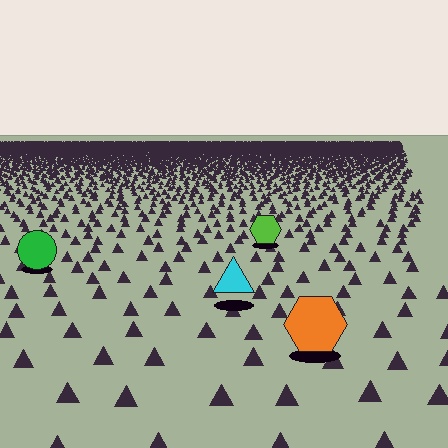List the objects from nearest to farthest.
From nearest to farthest: the orange hexagon, the cyan triangle, the green circle, the lime hexagon.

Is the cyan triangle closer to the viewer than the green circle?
Yes. The cyan triangle is closer — you can tell from the texture gradient: the ground texture is coarser near it.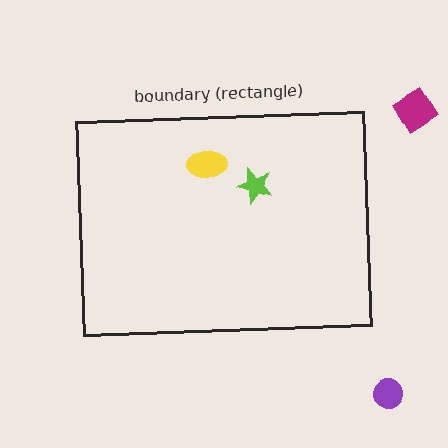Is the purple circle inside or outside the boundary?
Outside.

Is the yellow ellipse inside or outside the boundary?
Inside.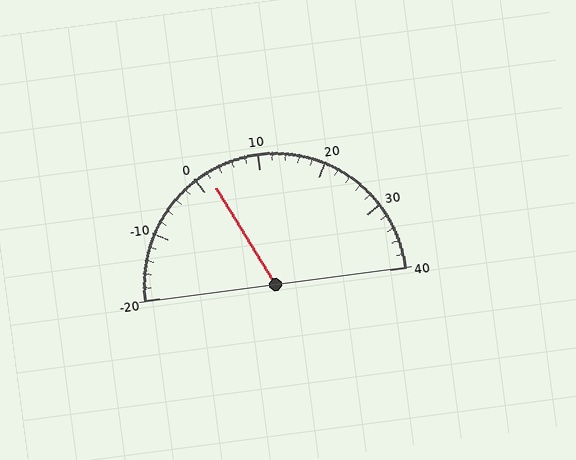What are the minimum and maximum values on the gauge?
The gauge ranges from -20 to 40.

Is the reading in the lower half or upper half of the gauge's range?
The reading is in the lower half of the range (-20 to 40).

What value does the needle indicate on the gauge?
The needle indicates approximately 2.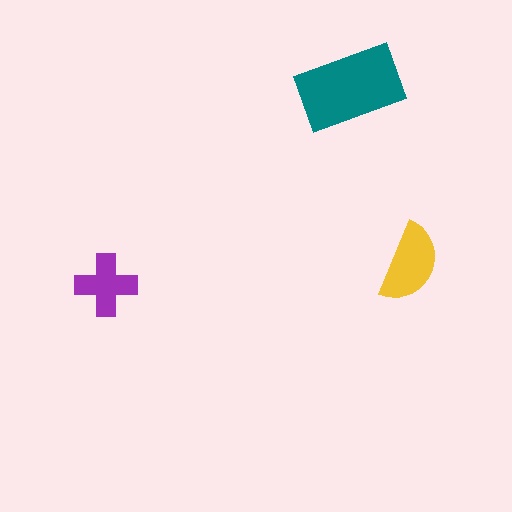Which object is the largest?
The teal rectangle.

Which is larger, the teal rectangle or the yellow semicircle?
The teal rectangle.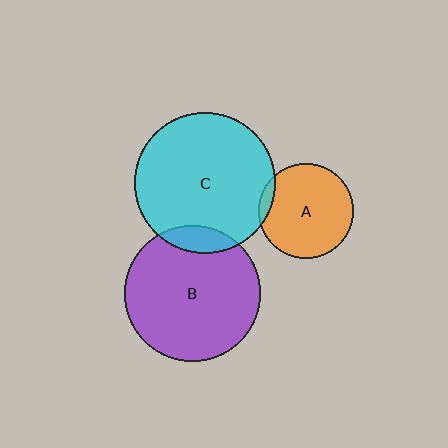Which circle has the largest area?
Circle C (cyan).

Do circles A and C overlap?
Yes.